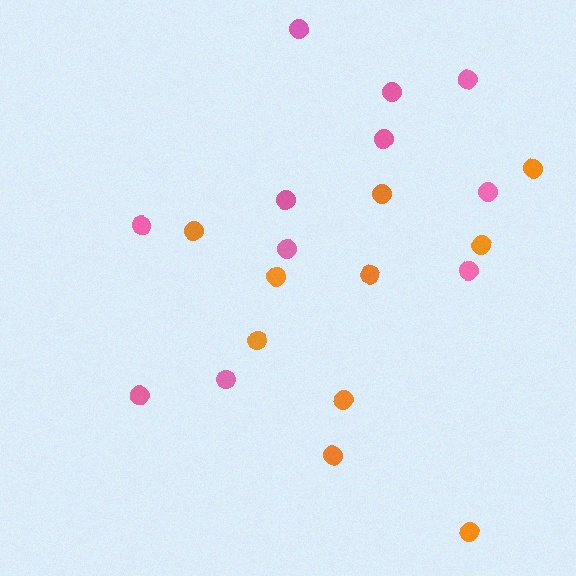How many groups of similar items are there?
There are 2 groups: one group of pink circles (11) and one group of orange circles (10).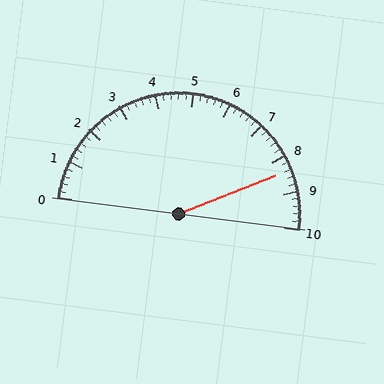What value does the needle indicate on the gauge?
The needle indicates approximately 8.4.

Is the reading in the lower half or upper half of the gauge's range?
The reading is in the upper half of the range (0 to 10).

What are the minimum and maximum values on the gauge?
The gauge ranges from 0 to 10.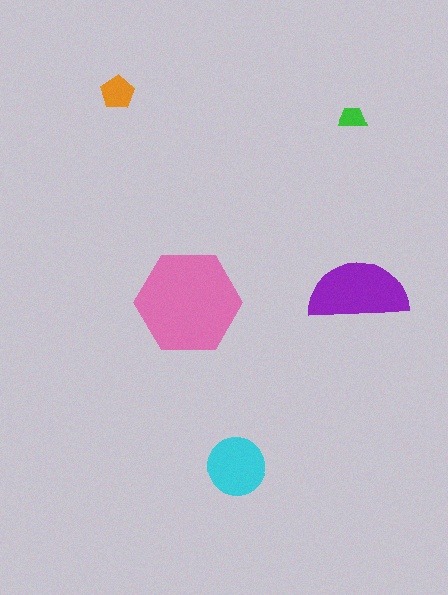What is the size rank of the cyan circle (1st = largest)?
3rd.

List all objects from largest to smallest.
The pink hexagon, the purple semicircle, the cyan circle, the orange pentagon, the green trapezoid.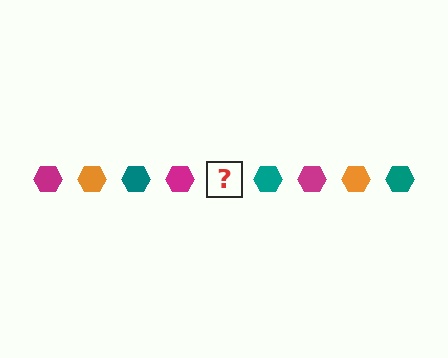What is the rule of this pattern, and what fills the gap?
The rule is that the pattern cycles through magenta, orange, teal hexagons. The gap should be filled with an orange hexagon.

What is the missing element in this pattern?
The missing element is an orange hexagon.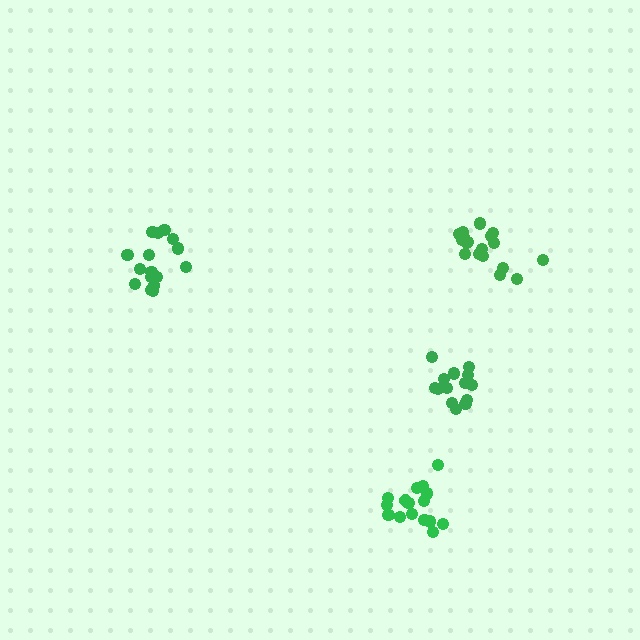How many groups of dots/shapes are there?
There are 4 groups.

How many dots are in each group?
Group 1: 16 dots, Group 2: 18 dots, Group 3: 17 dots, Group 4: 14 dots (65 total).